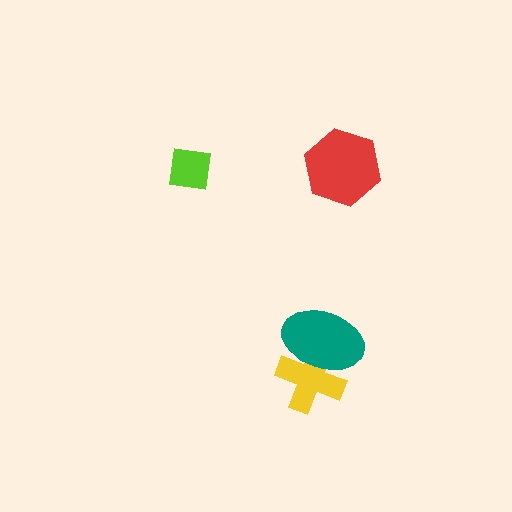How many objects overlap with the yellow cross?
1 object overlaps with the yellow cross.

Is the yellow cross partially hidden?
Yes, it is partially covered by another shape.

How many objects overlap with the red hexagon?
0 objects overlap with the red hexagon.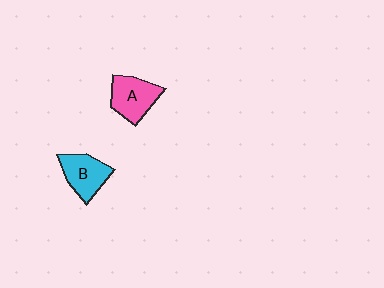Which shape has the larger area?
Shape A (pink).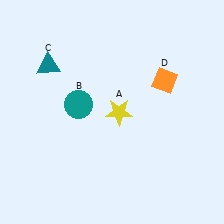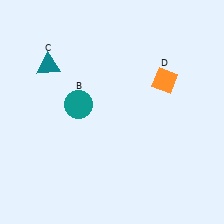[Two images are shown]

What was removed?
The yellow star (A) was removed in Image 2.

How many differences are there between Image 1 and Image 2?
There is 1 difference between the two images.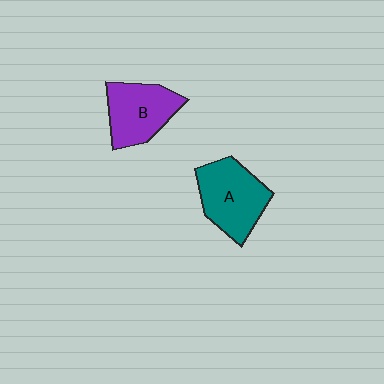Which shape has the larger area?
Shape A (teal).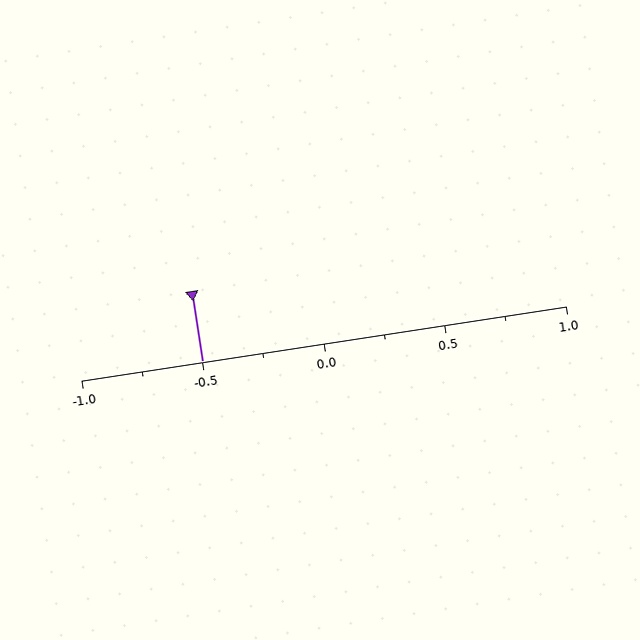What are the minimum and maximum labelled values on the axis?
The axis runs from -1.0 to 1.0.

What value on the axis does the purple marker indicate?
The marker indicates approximately -0.5.